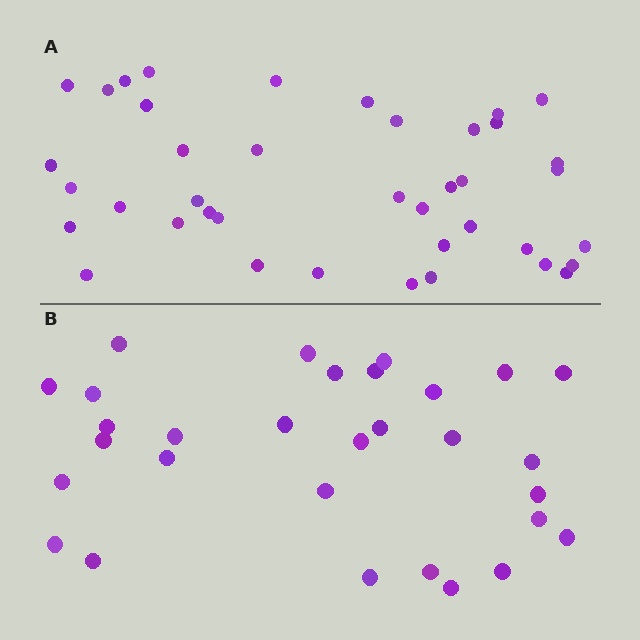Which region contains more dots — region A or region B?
Region A (the top region) has more dots.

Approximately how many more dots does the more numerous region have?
Region A has roughly 10 or so more dots than region B.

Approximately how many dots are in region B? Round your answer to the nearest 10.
About 30 dots.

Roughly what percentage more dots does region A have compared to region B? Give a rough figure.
About 35% more.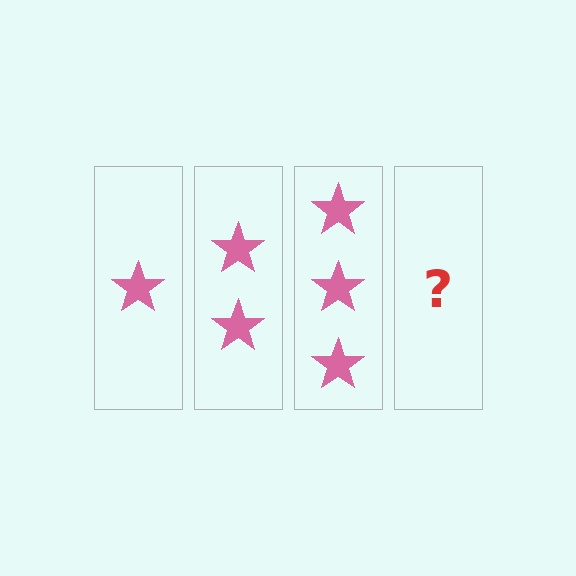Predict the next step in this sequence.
The next step is 4 stars.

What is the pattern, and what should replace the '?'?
The pattern is that each step adds one more star. The '?' should be 4 stars.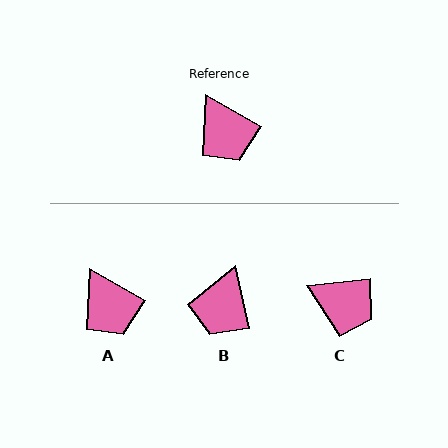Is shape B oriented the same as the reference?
No, it is off by about 48 degrees.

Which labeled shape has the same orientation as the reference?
A.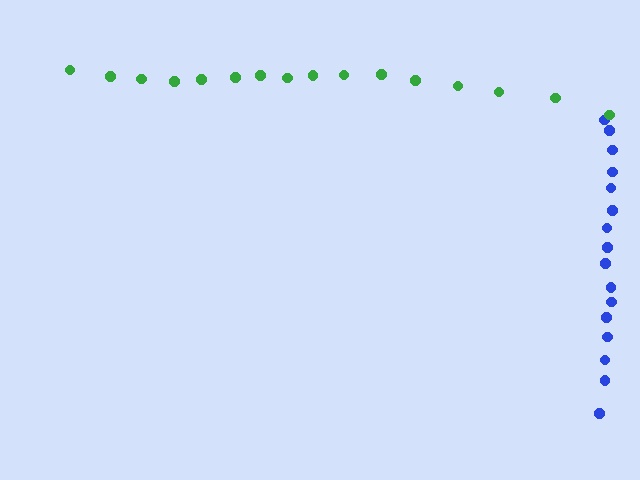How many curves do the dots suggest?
There are 2 distinct paths.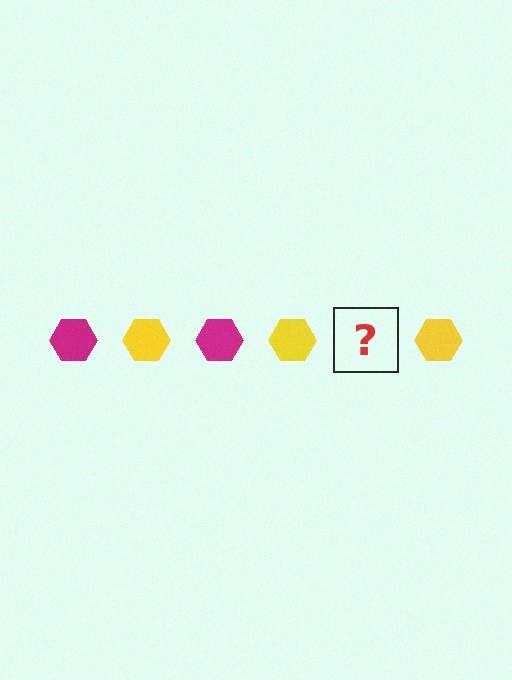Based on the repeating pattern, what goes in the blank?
The blank should be a magenta hexagon.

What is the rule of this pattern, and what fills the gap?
The rule is that the pattern cycles through magenta, yellow hexagons. The gap should be filled with a magenta hexagon.